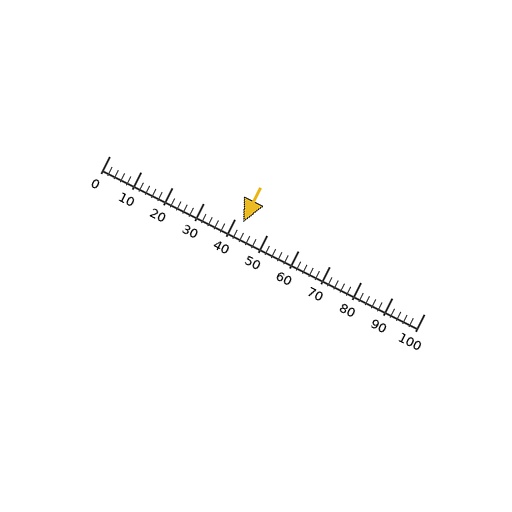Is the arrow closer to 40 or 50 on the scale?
The arrow is closer to 40.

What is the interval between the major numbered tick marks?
The major tick marks are spaced 10 units apart.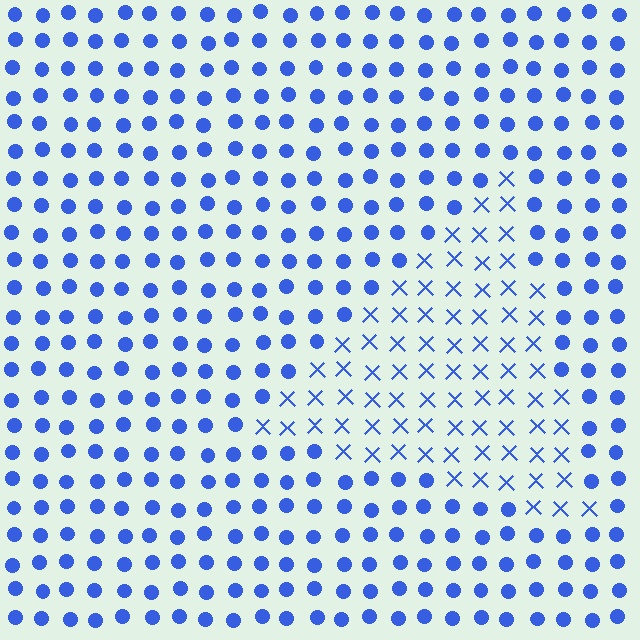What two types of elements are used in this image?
The image uses X marks inside the triangle region and circles outside it.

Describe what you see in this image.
The image is filled with small blue elements arranged in a uniform grid. A triangle-shaped region contains X marks, while the surrounding area contains circles. The boundary is defined purely by the change in element shape.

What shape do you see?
I see a triangle.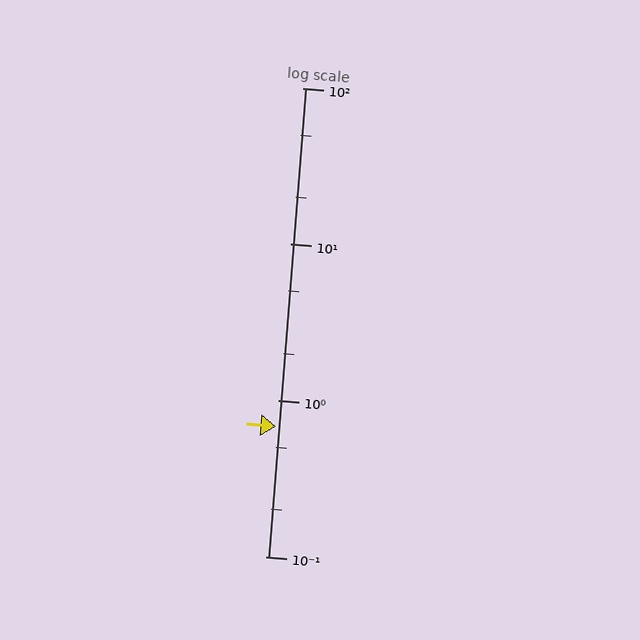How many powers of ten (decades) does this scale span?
The scale spans 3 decades, from 0.1 to 100.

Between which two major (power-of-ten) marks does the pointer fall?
The pointer is between 0.1 and 1.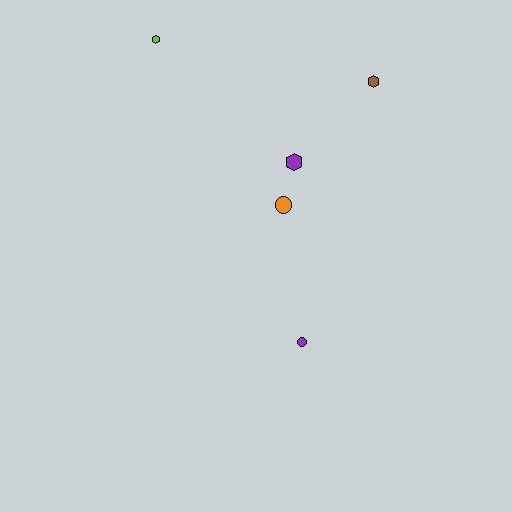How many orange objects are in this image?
There is 1 orange object.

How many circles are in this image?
There are 2 circles.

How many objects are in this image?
There are 5 objects.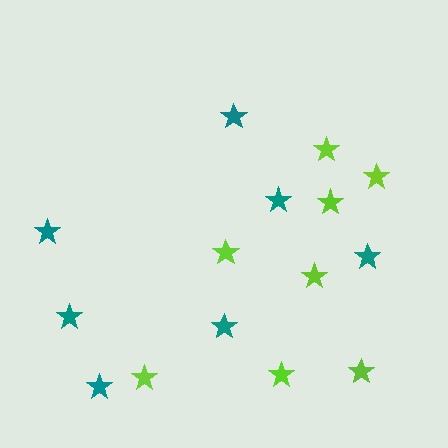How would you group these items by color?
There are 2 groups: one group of teal stars (7) and one group of lime stars (8).